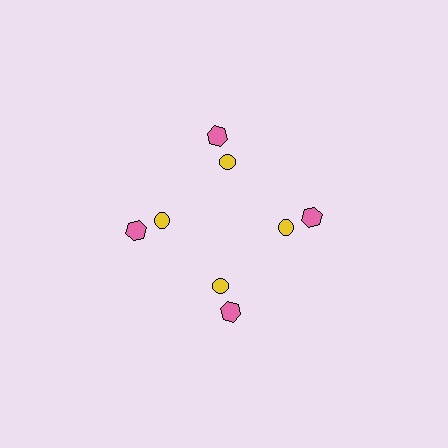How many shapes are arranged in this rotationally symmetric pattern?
There are 8 shapes, arranged in 4 groups of 2.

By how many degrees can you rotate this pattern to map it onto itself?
The pattern maps onto itself every 90 degrees of rotation.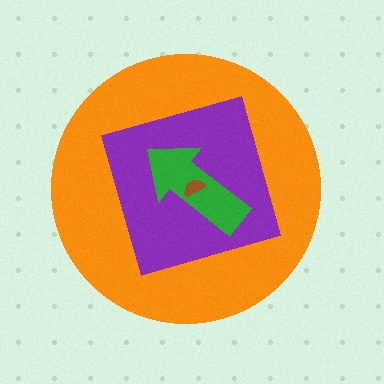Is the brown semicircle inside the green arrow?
Yes.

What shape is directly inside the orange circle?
The purple diamond.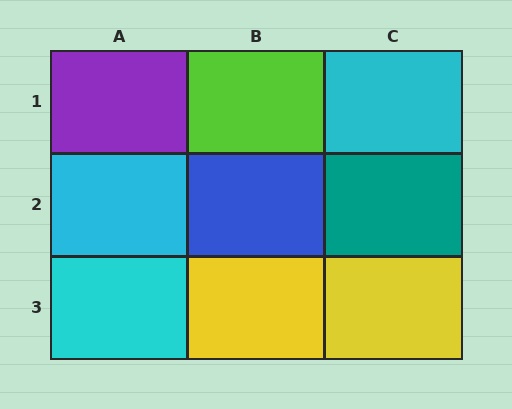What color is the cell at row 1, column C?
Cyan.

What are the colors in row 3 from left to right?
Cyan, yellow, yellow.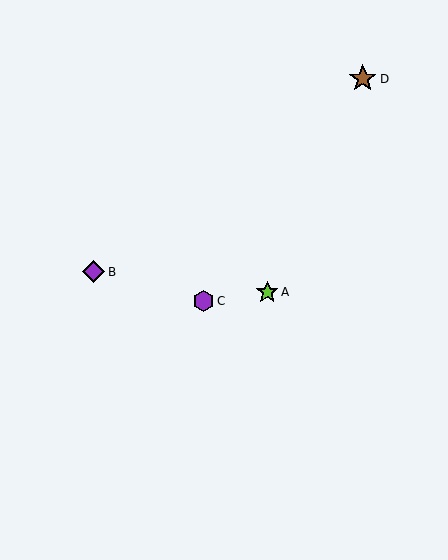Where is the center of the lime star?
The center of the lime star is at (267, 292).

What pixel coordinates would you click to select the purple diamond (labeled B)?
Click at (93, 272) to select the purple diamond B.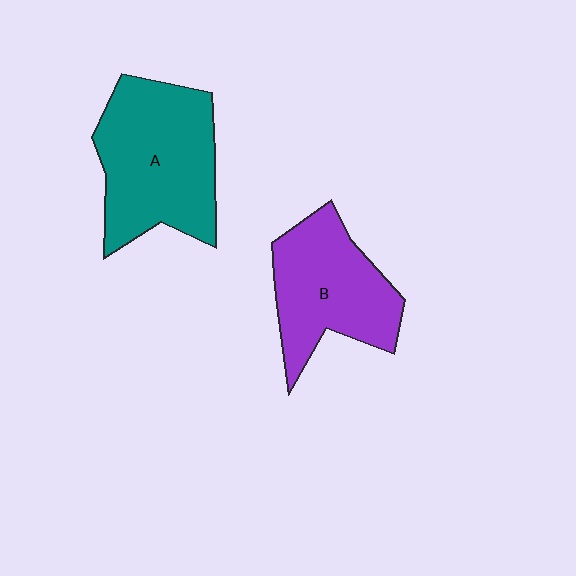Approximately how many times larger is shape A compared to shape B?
Approximately 1.3 times.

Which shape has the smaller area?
Shape B (purple).